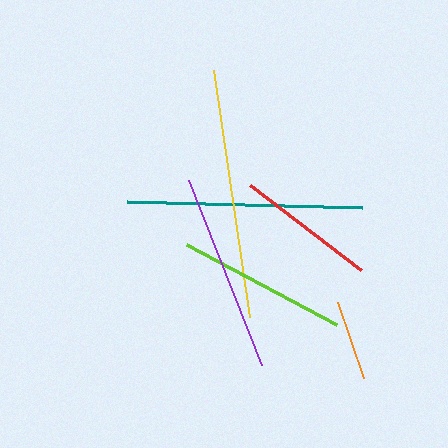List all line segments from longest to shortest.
From longest to shortest: yellow, teal, purple, lime, red, orange.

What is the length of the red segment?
The red segment is approximately 140 pixels long.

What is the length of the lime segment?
The lime segment is approximately 169 pixels long.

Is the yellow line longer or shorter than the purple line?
The yellow line is longer than the purple line.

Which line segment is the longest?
The yellow line is the longest at approximately 249 pixels.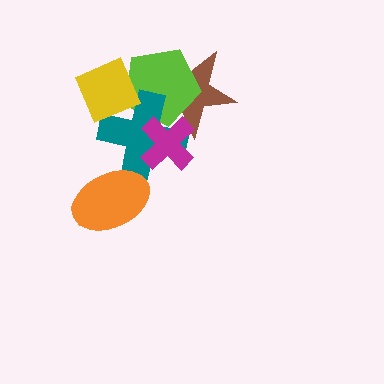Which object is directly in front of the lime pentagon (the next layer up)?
The teal cross is directly in front of the lime pentagon.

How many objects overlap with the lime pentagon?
4 objects overlap with the lime pentagon.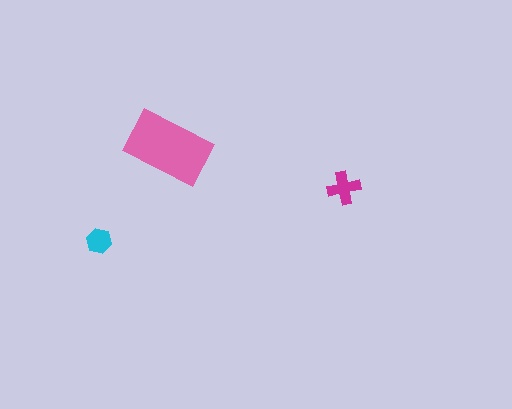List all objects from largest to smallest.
The pink rectangle, the magenta cross, the cyan hexagon.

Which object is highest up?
The pink rectangle is topmost.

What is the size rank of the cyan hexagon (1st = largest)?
3rd.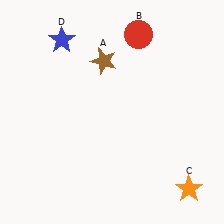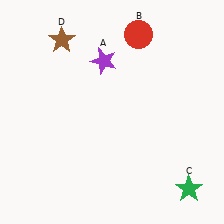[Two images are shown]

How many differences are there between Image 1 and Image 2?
There are 3 differences between the two images.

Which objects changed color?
A changed from brown to purple. C changed from orange to green. D changed from blue to brown.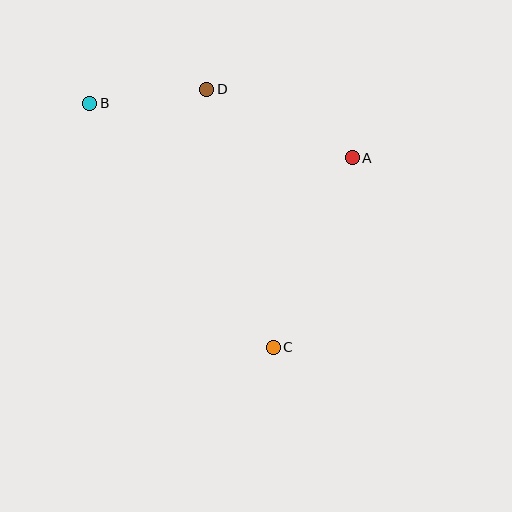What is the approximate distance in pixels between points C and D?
The distance between C and D is approximately 266 pixels.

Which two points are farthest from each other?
Points B and C are farthest from each other.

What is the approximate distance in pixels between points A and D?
The distance between A and D is approximately 161 pixels.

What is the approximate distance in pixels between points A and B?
The distance between A and B is approximately 268 pixels.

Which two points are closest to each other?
Points B and D are closest to each other.